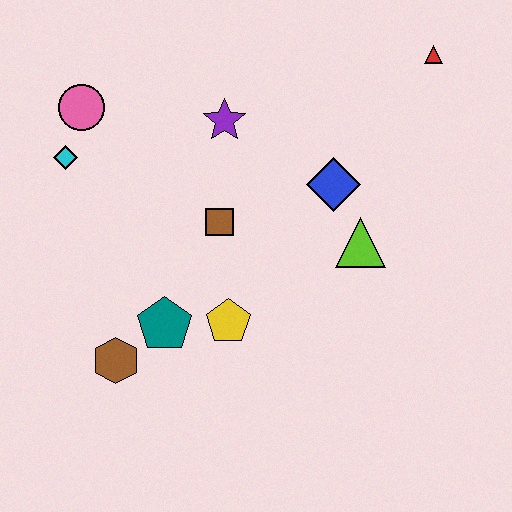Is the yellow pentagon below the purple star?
Yes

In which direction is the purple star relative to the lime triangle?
The purple star is to the left of the lime triangle.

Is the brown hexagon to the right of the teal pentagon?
No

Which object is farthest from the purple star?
The brown hexagon is farthest from the purple star.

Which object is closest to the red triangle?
The blue diamond is closest to the red triangle.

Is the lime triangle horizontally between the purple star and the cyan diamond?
No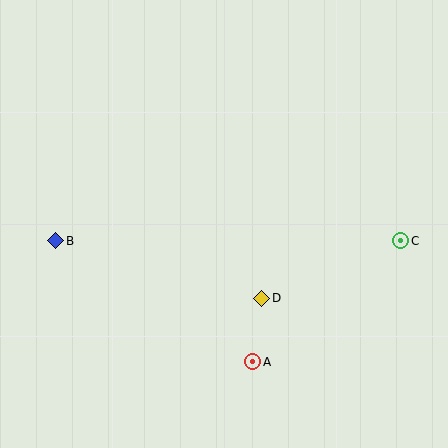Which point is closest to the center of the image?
Point D at (262, 298) is closest to the center.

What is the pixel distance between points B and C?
The distance between B and C is 345 pixels.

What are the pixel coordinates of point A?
Point A is at (253, 362).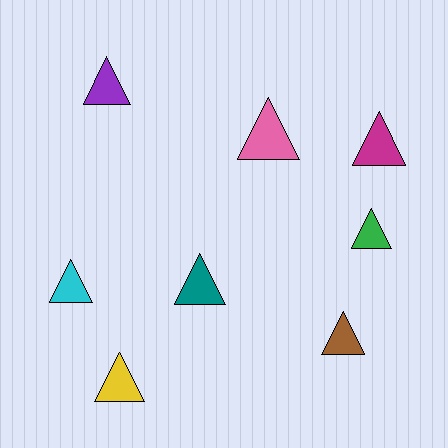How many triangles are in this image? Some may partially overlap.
There are 8 triangles.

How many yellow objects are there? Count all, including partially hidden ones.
There is 1 yellow object.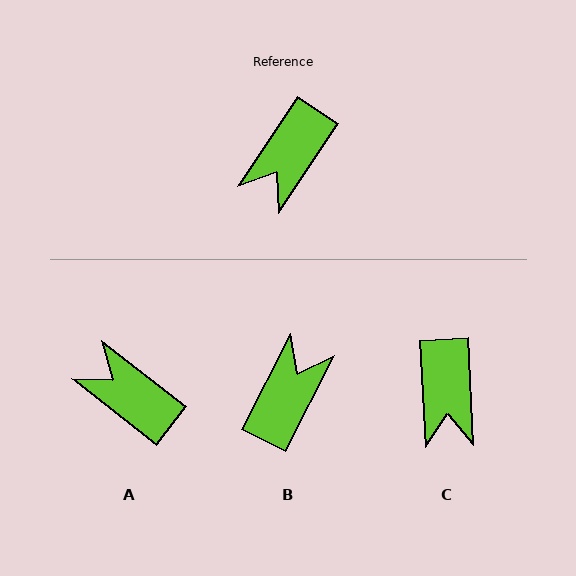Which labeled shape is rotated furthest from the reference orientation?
B, about 174 degrees away.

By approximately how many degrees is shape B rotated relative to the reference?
Approximately 174 degrees clockwise.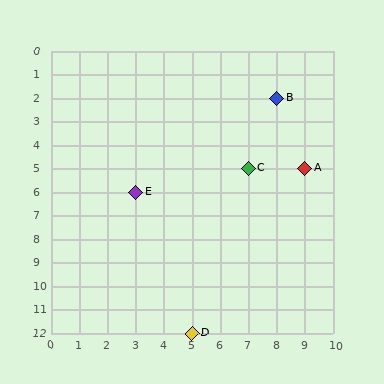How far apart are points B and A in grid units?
Points B and A are 1 column and 3 rows apart (about 3.2 grid units diagonally).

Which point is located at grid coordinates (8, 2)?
Point B is at (8, 2).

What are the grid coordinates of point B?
Point B is at grid coordinates (8, 2).